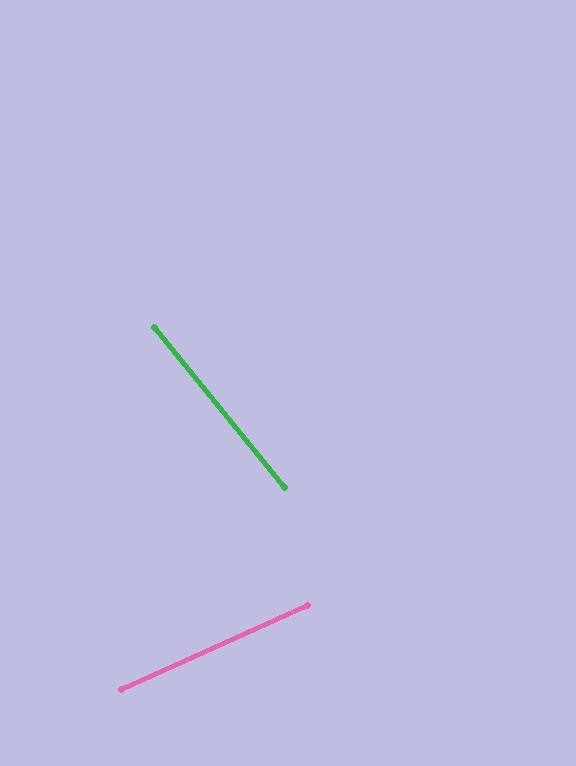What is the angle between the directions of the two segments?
Approximately 75 degrees.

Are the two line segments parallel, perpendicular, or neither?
Neither parallel nor perpendicular — they differ by about 75°.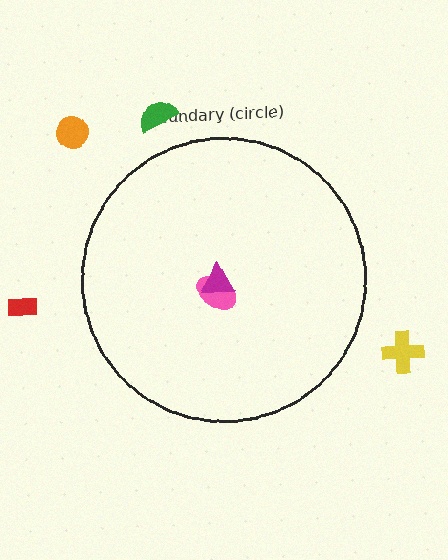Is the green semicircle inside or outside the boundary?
Outside.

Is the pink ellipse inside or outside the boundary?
Inside.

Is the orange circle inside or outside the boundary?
Outside.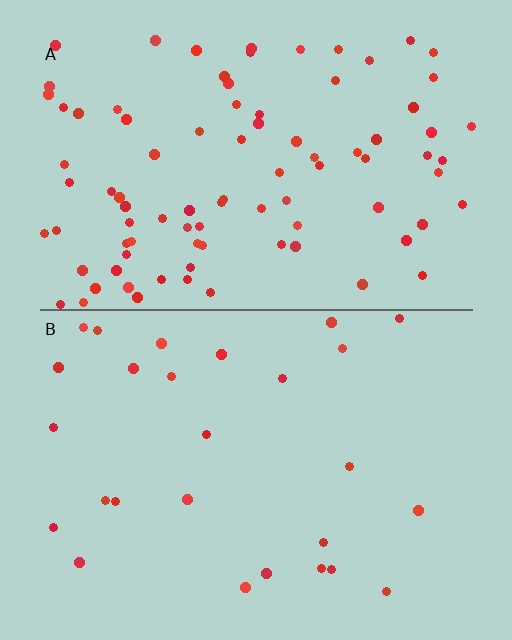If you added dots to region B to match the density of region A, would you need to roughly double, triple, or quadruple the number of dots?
Approximately triple.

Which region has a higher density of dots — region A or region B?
A (the top).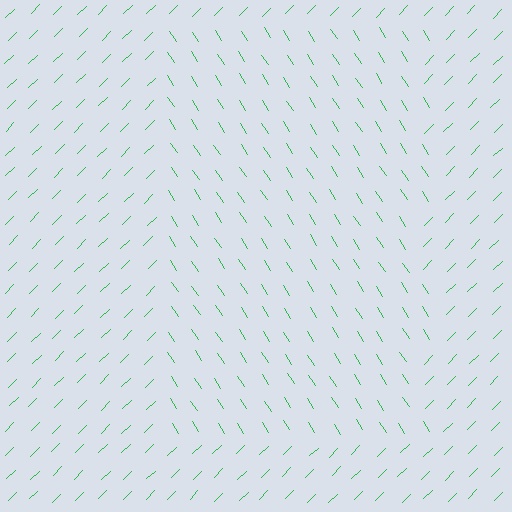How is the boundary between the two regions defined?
The boundary is defined purely by a change in line orientation (approximately 78 degrees difference). All lines are the same color and thickness.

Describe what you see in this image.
The image is filled with small green line segments. A rectangle region in the image has lines oriented differently from the surrounding lines, creating a visible texture boundary.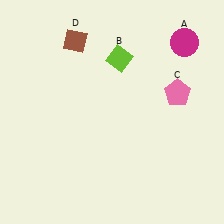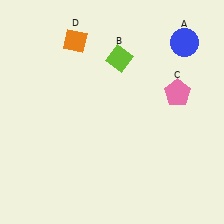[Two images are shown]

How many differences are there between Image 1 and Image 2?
There are 2 differences between the two images.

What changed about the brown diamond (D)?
In Image 1, D is brown. In Image 2, it changed to orange.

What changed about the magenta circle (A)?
In Image 1, A is magenta. In Image 2, it changed to blue.